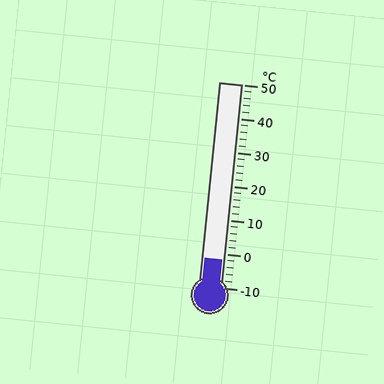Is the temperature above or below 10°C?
The temperature is below 10°C.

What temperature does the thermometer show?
The thermometer shows approximately -2°C.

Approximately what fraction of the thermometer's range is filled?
The thermometer is filled to approximately 15% of its range.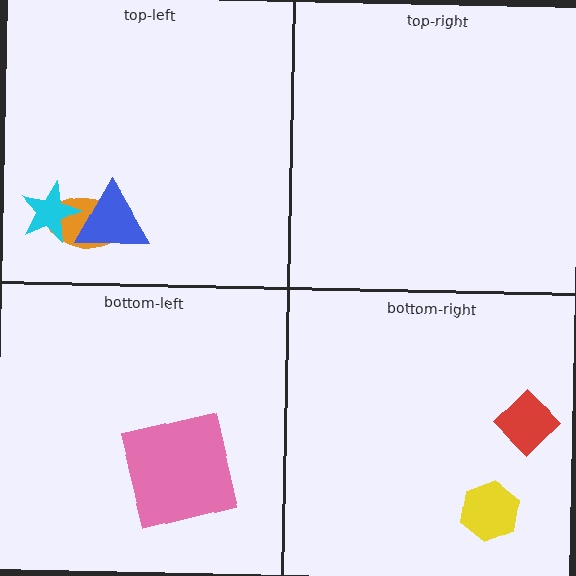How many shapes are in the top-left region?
3.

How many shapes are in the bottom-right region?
2.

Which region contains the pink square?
The bottom-left region.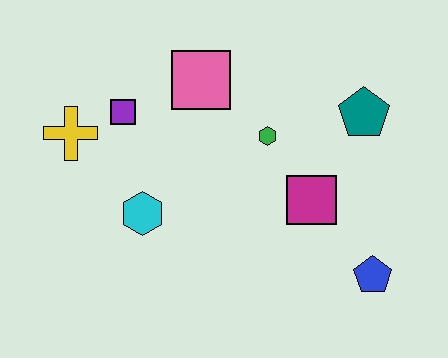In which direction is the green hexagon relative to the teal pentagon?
The green hexagon is to the left of the teal pentagon.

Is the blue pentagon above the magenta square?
No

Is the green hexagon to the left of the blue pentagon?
Yes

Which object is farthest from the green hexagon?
The yellow cross is farthest from the green hexagon.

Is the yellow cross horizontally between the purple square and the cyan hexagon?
No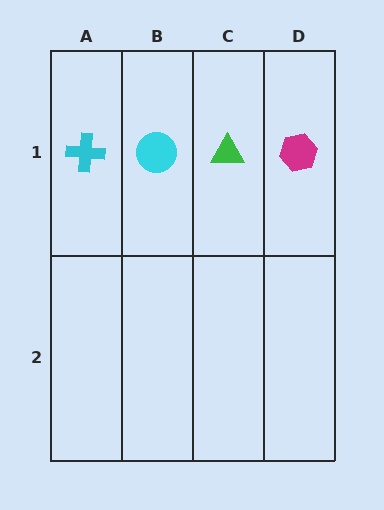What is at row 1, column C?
A green triangle.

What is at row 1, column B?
A cyan circle.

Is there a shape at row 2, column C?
No, that cell is empty.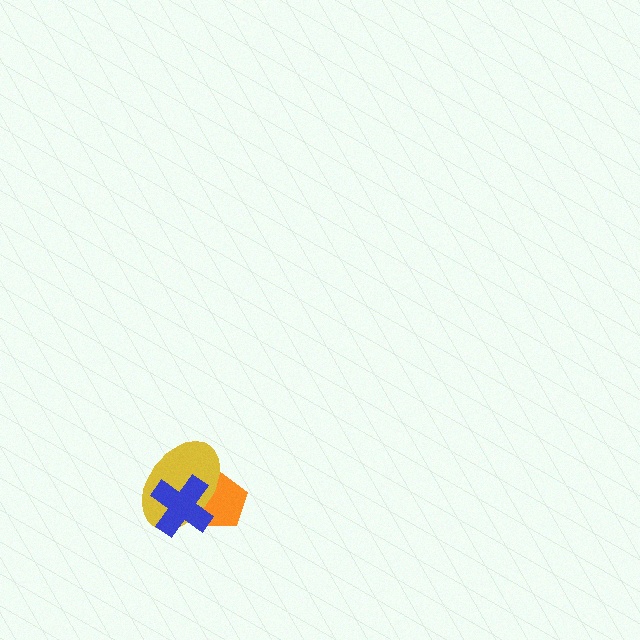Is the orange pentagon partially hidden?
Yes, it is partially covered by another shape.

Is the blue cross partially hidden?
No, no other shape covers it.